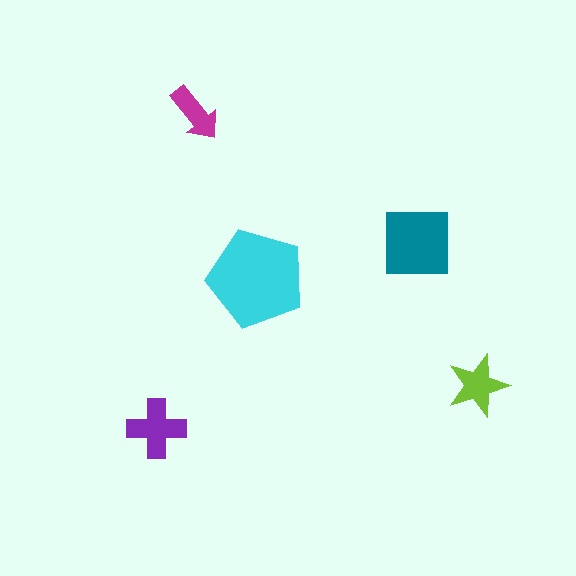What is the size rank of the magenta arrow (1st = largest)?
5th.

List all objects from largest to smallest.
The cyan pentagon, the teal square, the purple cross, the lime star, the magenta arrow.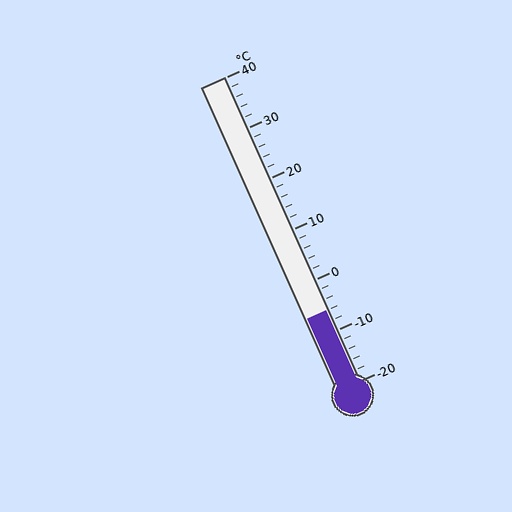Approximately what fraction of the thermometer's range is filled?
The thermometer is filled to approximately 25% of its range.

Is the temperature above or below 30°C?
The temperature is below 30°C.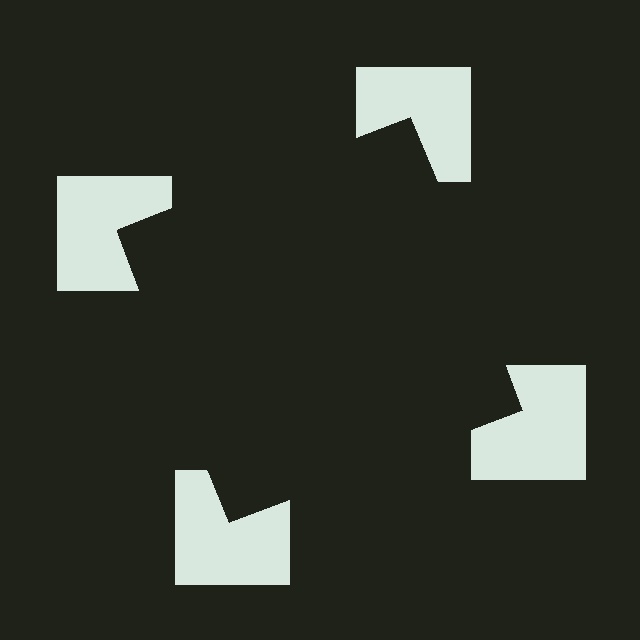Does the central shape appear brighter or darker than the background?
It typically appears slightly darker than the background, even though no actual brightness change is drawn.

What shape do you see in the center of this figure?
An illusory square — its edges are inferred from the aligned wedge cuts in the notched squares, not physically drawn.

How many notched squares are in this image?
There are 4 — one at each vertex of the illusory square.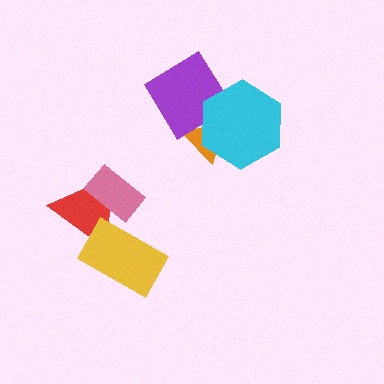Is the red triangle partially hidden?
Yes, it is partially covered by another shape.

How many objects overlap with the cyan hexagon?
2 objects overlap with the cyan hexagon.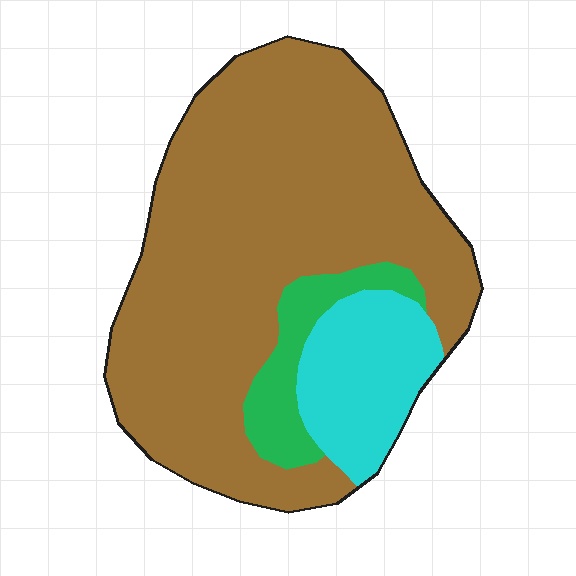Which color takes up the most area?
Brown, at roughly 75%.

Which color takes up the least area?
Green, at roughly 10%.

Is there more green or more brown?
Brown.